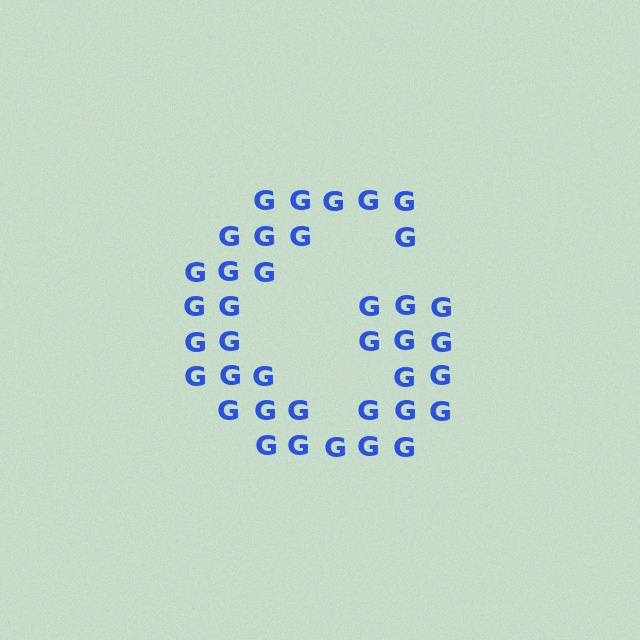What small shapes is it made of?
It is made of small letter G's.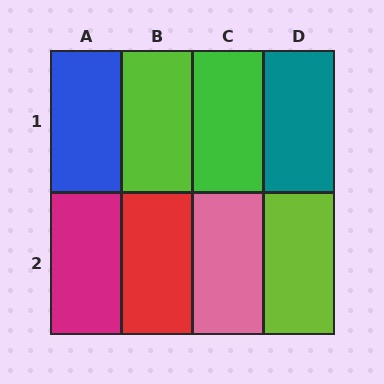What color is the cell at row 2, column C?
Pink.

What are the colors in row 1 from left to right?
Blue, lime, green, teal.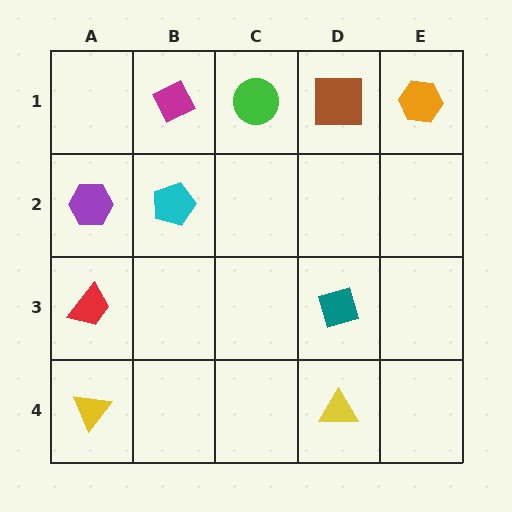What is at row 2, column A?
A purple hexagon.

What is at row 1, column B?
A magenta diamond.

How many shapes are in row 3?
2 shapes.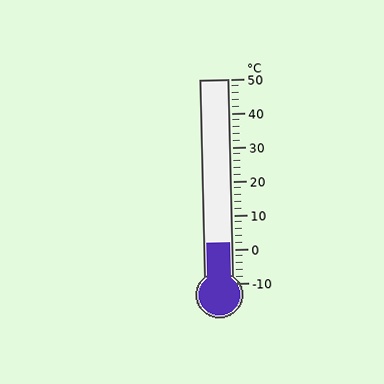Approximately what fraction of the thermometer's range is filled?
The thermometer is filled to approximately 20% of its range.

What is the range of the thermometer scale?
The thermometer scale ranges from -10°C to 50°C.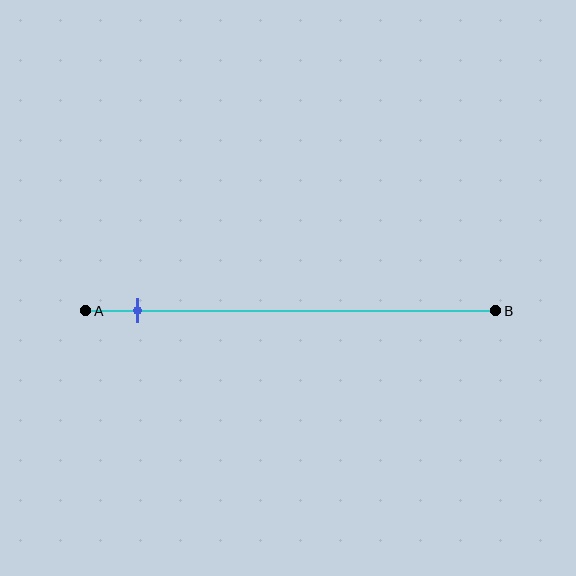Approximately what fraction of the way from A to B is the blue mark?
The blue mark is approximately 15% of the way from A to B.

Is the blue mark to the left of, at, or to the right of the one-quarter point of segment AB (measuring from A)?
The blue mark is to the left of the one-quarter point of segment AB.